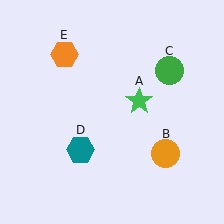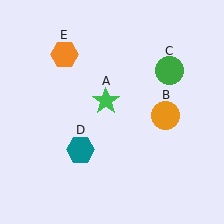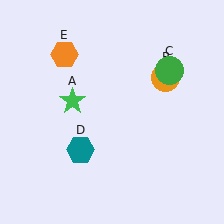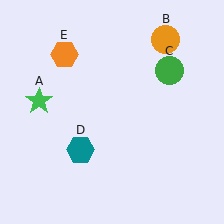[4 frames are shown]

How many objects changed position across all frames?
2 objects changed position: green star (object A), orange circle (object B).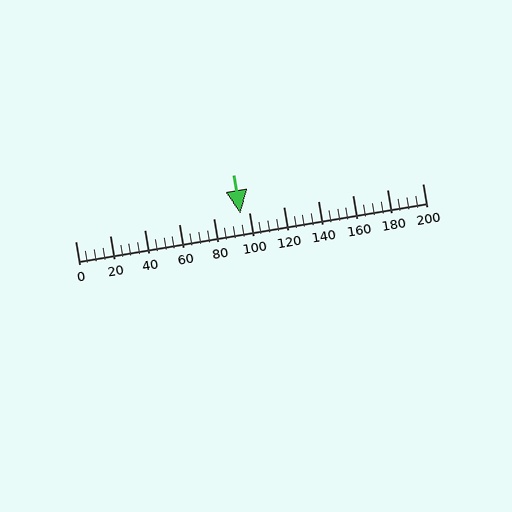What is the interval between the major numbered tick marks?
The major tick marks are spaced 20 units apart.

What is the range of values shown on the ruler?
The ruler shows values from 0 to 200.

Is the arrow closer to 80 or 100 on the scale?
The arrow is closer to 100.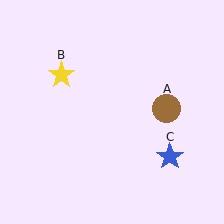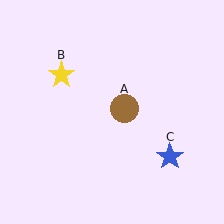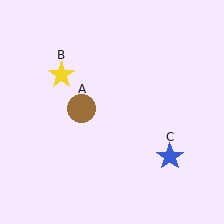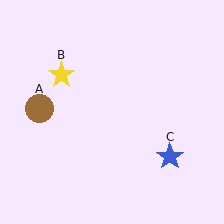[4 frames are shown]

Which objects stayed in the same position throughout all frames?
Yellow star (object B) and blue star (object C) remained stationary.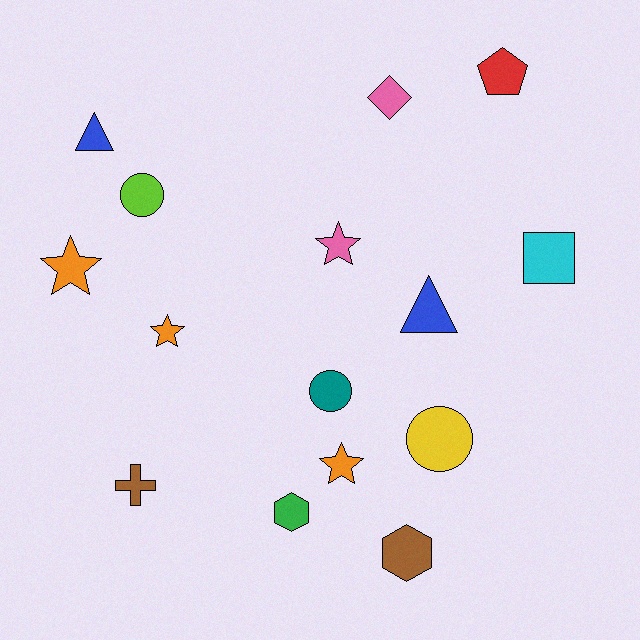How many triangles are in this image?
There are 2 triangles.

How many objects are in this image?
There are 15 objects.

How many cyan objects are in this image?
There is 1 cyan object.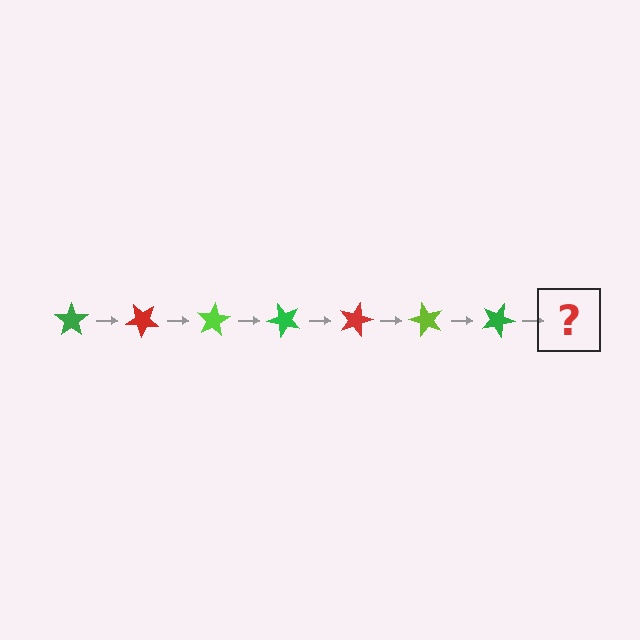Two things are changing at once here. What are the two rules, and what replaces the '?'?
The two rules are that it rotates 40 degrees each step and the color cycles through green, red, and lime. The '?' should be a red star, rotated 280 degrees from the start.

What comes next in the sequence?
The next element should be a red star, rotated 280 degrees from the start.